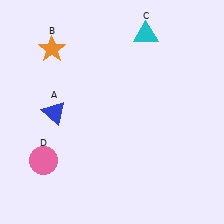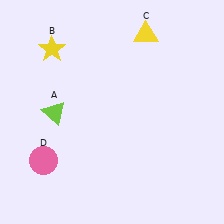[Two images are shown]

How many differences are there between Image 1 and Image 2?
There are 3 differences between the two images.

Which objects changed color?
A changed from blue to lime. B changed from orange to yellow. C changed from cyan to yellow.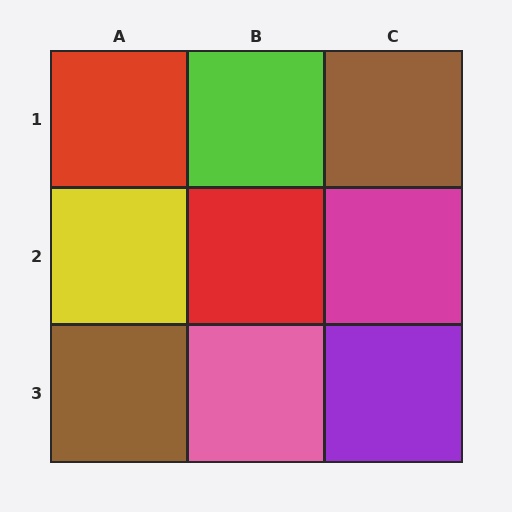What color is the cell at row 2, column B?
Red.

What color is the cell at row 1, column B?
Lime.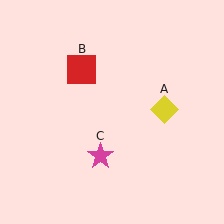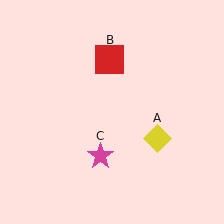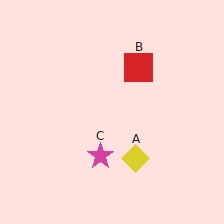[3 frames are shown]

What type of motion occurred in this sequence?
The yellow diamond (object A), red square (object B) rotated clockwise around the center of the scene.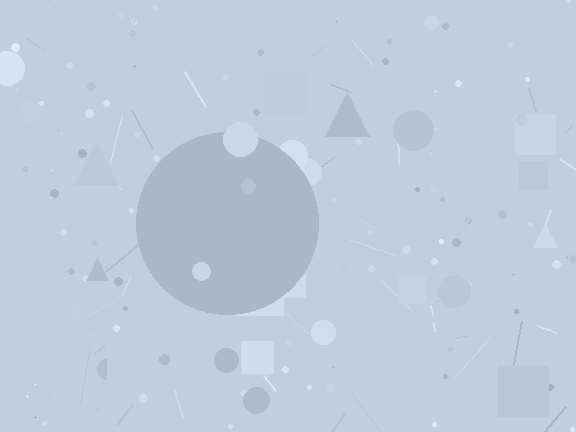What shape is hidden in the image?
A circle is hidden in the image.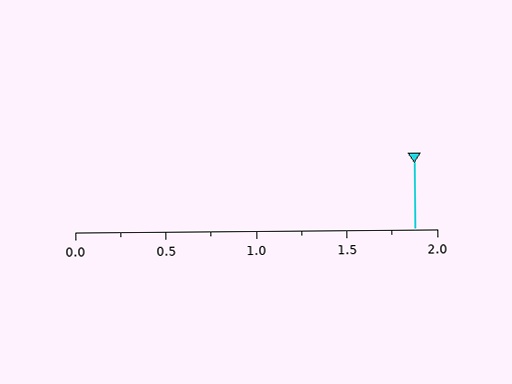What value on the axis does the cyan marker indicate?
The marker indicates approximately 1.88.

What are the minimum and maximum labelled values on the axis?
The axis runs from 0.0 to 2.0.